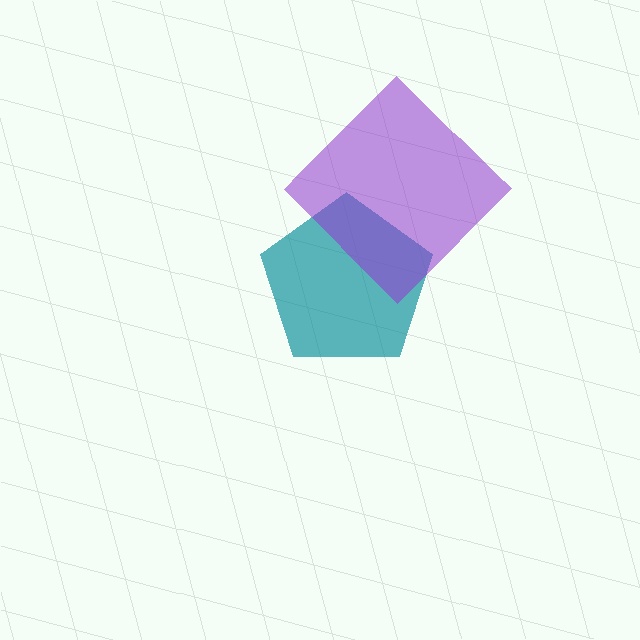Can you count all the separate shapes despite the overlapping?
Yes, there are 2 separate shapes.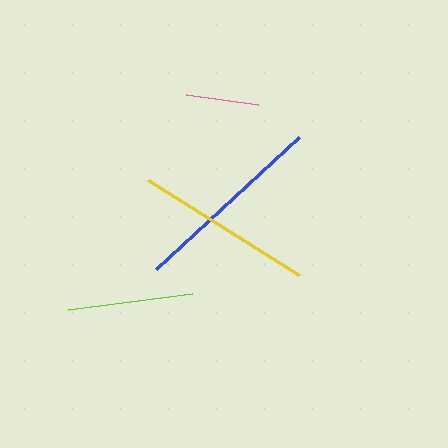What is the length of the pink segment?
The pink segment is approximately 73 pixels long.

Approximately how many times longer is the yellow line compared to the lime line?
The yellow line is approximately 1.4 times the length of the lime line.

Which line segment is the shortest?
The pink line is the shortest at approximately 73 pixels.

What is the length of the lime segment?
The lime segment is approximately 125 pixels long.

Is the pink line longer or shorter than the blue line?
The blue line is longer than the pink line.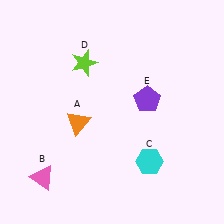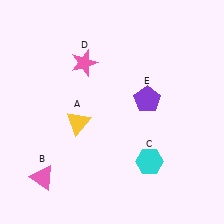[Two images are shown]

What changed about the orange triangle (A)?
In Image 1, A is orange. In Image 2, it changed to yellow.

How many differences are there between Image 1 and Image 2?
There are 2 differences between the two images.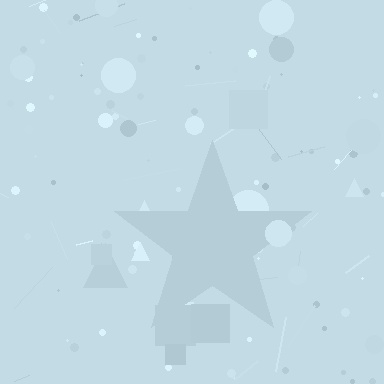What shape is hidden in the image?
A star is hidden in the image.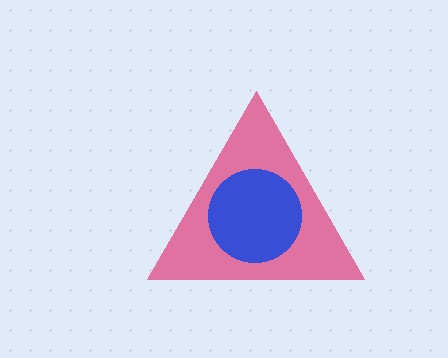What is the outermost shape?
The pink triangle.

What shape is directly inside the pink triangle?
The blue circle.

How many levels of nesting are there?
2.